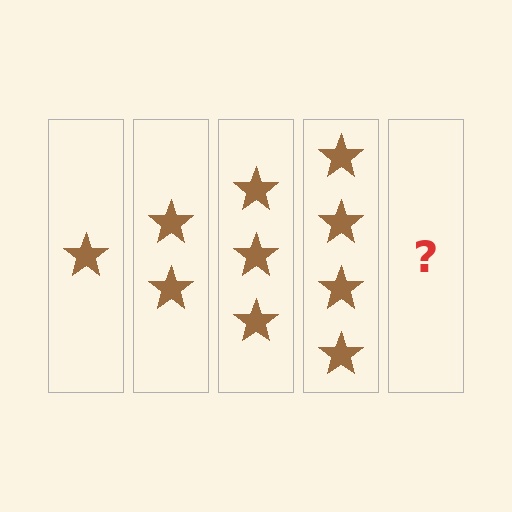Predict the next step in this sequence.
The next step is 5 stars.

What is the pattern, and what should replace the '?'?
The pattern is that each step adds one more star. The '?' should be 5 stars.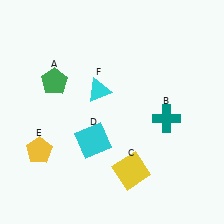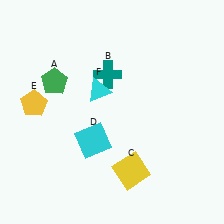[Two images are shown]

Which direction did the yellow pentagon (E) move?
The yellow pentagon (E) moved up.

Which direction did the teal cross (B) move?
The teal cross (B) moved left.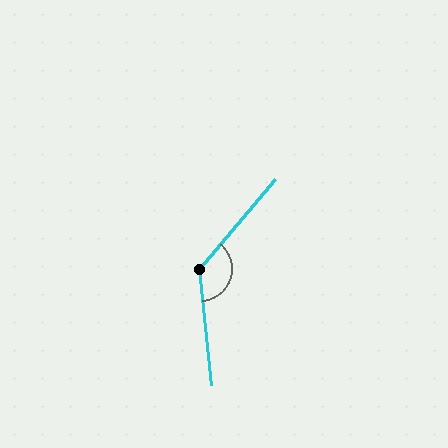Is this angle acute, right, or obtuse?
It is obtuse.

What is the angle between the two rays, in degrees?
Approximately 134 degrees.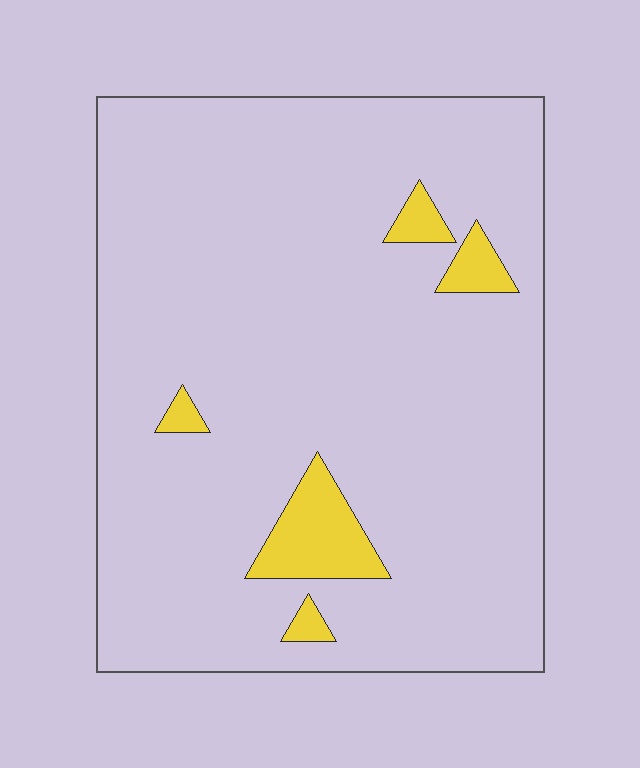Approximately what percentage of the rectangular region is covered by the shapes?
Approximately 5%.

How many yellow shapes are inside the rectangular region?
5.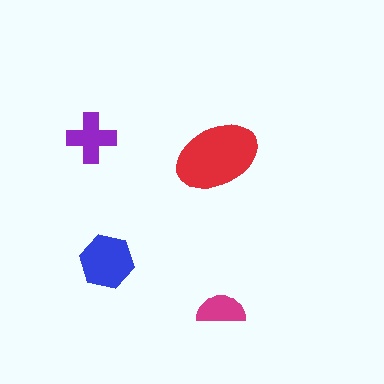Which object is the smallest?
The magenta semicircle.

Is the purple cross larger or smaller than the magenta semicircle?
Larger.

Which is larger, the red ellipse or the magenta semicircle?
The red ellipse.